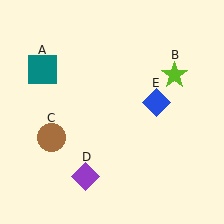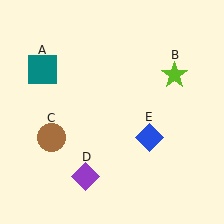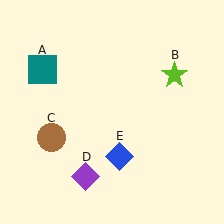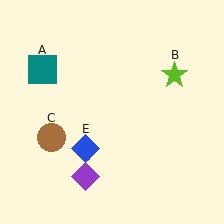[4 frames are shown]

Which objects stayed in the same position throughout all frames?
Teal square (object A) and lime star (object B) and brown circle (object C) and purple diamond (object D) remained stationary.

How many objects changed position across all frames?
1 object changed position: blue diamond (object E).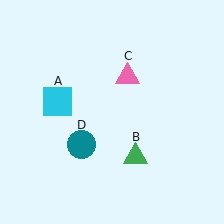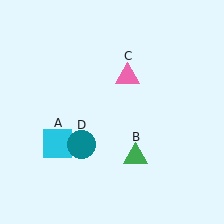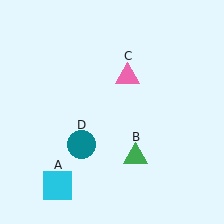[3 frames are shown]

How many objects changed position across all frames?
1 object changed position: cyan square (object A).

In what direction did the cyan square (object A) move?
The cyan square (object A) moved down.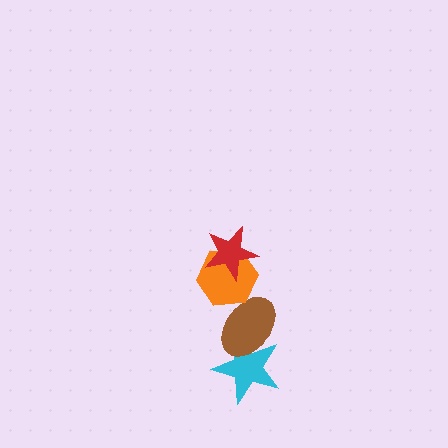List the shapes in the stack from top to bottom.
From top to bottom: the red star, the orange hexagon, the brown ellipse, the cyan star.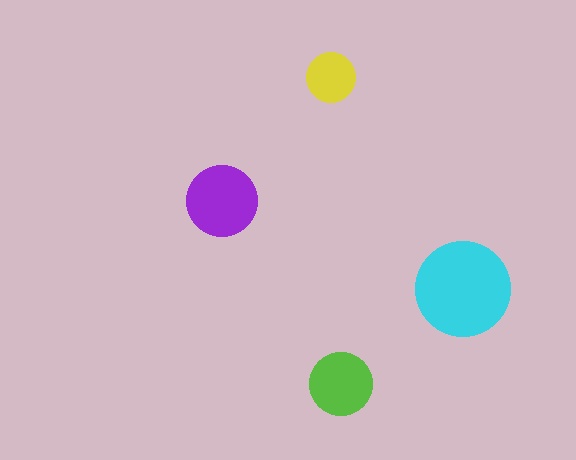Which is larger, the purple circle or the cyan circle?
The cyan one.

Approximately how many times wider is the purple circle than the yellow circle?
About 1.5 times wider.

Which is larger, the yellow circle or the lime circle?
The lime one.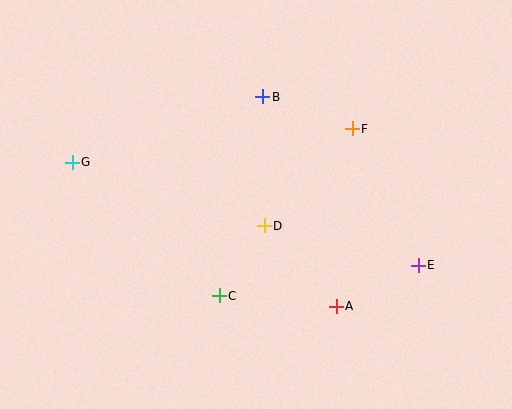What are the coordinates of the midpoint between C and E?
The midpoint between C and E is at (319, 281).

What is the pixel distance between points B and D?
The distance between B and D is 129 pixels.